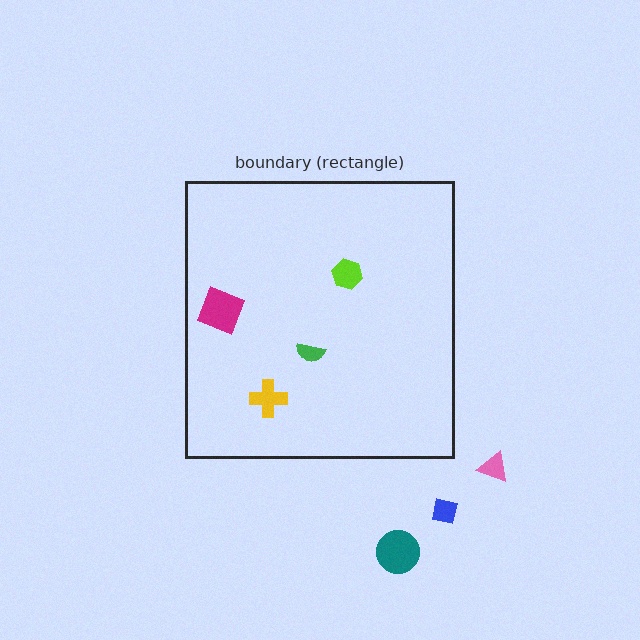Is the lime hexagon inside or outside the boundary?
Inside.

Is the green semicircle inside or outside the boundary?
Inside.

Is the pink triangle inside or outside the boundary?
Outside.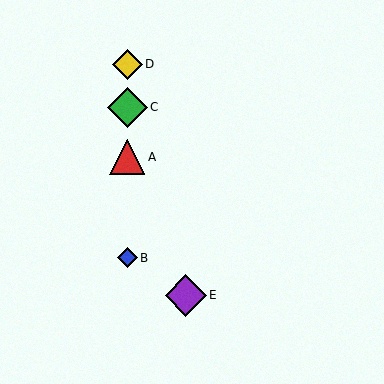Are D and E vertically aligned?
No, D is at x≈127 and E is at x≈186.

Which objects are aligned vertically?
Objects A, B, C, D are aligned vertically.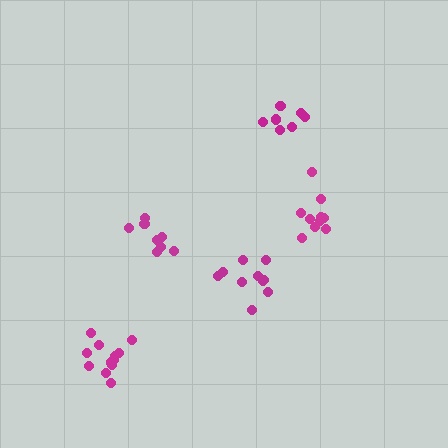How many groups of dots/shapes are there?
There are 5 groups.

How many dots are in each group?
Group 1: 7 dots, Group 2: 10 dots, Group 3: 8 dots, Group 4: 10 dots, Group 5: 12 dots (47 total).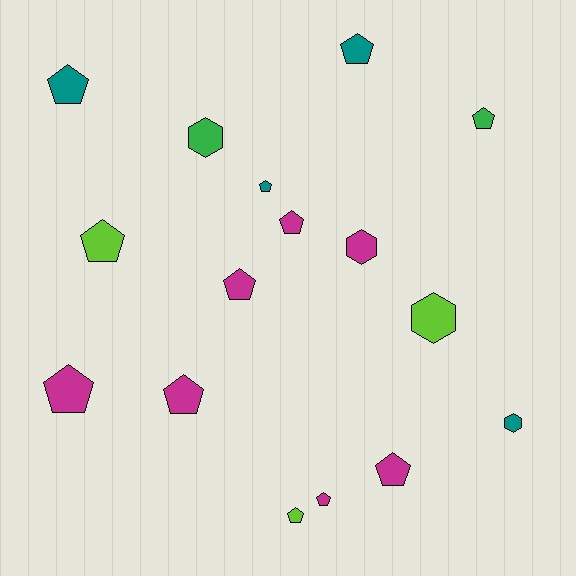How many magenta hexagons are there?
There is 1 magenta hexagon.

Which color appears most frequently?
Magenta, with 7 objects.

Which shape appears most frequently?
Pentagon, with 12 objects.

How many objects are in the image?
There are 16 objects.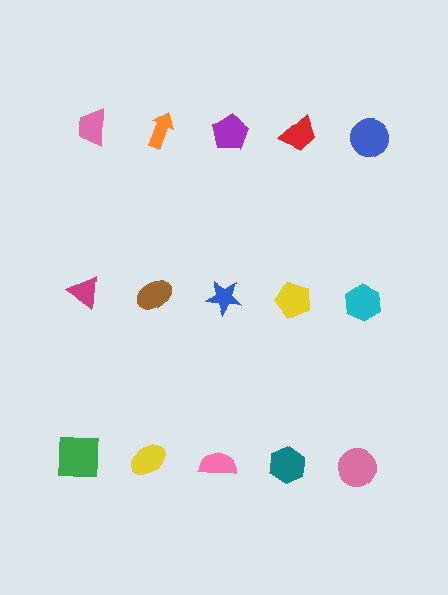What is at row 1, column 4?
A red trapezoid.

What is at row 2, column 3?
A blue star.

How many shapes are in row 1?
5 shapes.